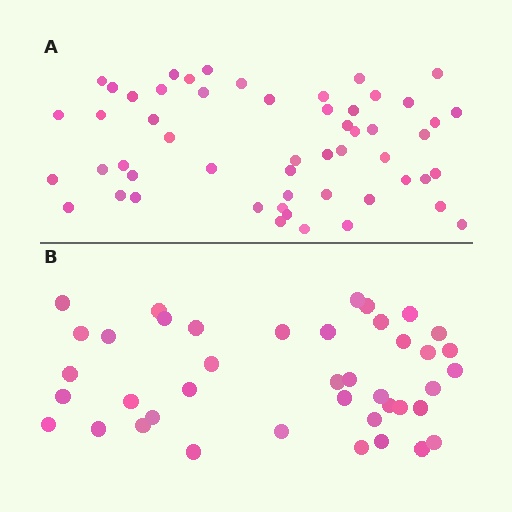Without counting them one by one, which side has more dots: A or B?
Region A (the top region) has more dots.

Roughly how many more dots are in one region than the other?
Region A has approximately 15 more dots than region B.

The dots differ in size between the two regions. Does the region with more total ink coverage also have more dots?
No. Region B has more total ink coverage because its dots are larger, but region A actually contains more individual dots. Total area can be misleading — the number of items is what matters here.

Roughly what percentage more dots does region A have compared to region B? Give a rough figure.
About 30% more.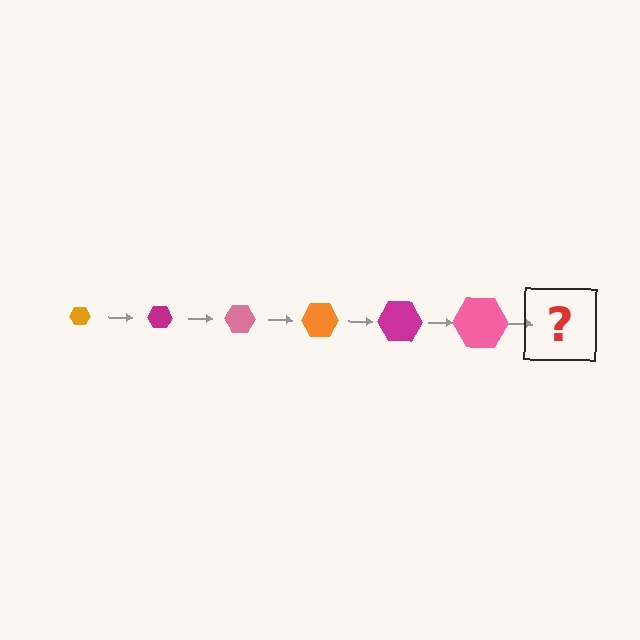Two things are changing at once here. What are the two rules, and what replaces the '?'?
The two rules are that the hexagon grows larger each step and the color cycles through orange, magenta, and pink. The '?' should be an orange hexagon, larger than the previous one.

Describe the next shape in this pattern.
It should be an orange hexagon, larger than the previous one.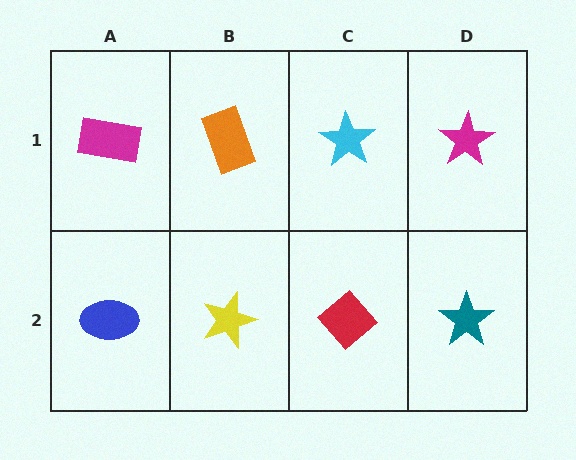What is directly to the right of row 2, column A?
A yellow star.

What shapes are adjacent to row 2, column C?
A cyan star (row 1, column C), a yellow star (row 2, column B), a teal star (row 2, column D).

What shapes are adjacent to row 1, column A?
A blue ellipse (row 2, column A), an orange rectangle (row 1, column B).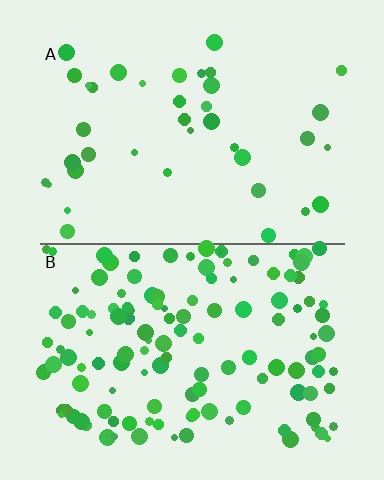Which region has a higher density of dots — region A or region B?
B (the bottom).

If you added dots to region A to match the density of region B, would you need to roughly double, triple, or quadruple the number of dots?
Approximately triple.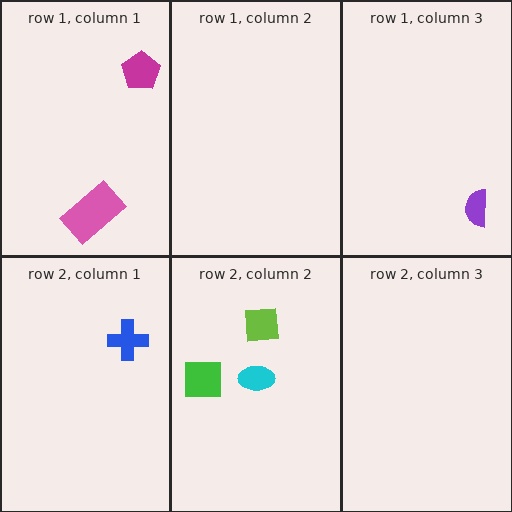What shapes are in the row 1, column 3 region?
The purple semicircle.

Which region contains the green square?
The row 2, column 2 region.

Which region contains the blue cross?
The row 2, column 1 region.